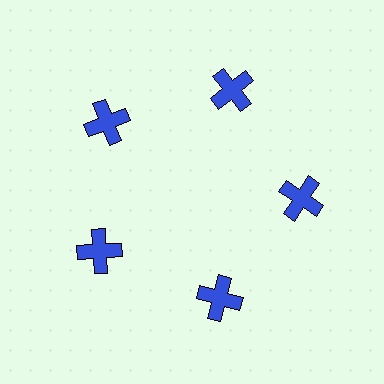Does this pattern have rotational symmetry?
Yes, this pattern has 5-fold rotational symmetry. It looks the same after rotating 72 degrees around the center.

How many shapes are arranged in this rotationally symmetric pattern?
There are 5 shapes, arranged in 5 groups of 1.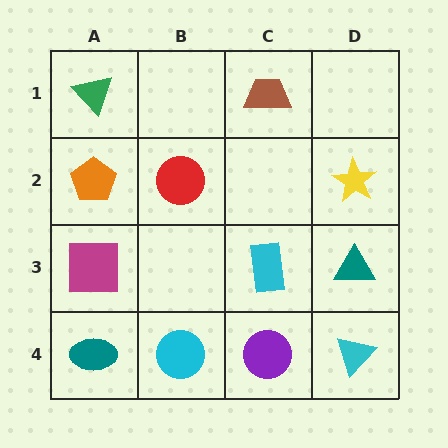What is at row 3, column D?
A teal triangle.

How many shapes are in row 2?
3 shapes.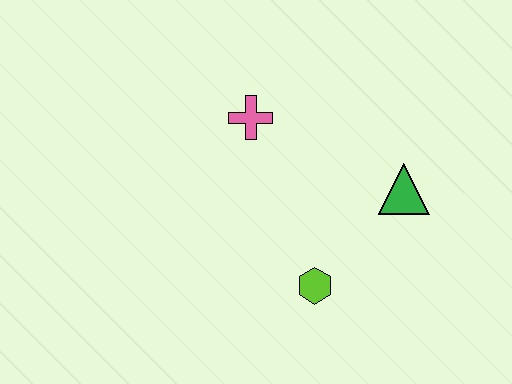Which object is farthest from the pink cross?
The lime hexagon is farthest from the pink cross.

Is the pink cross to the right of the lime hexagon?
No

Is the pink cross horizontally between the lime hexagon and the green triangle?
No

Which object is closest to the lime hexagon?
The green triangle is closest to the lime hexagon.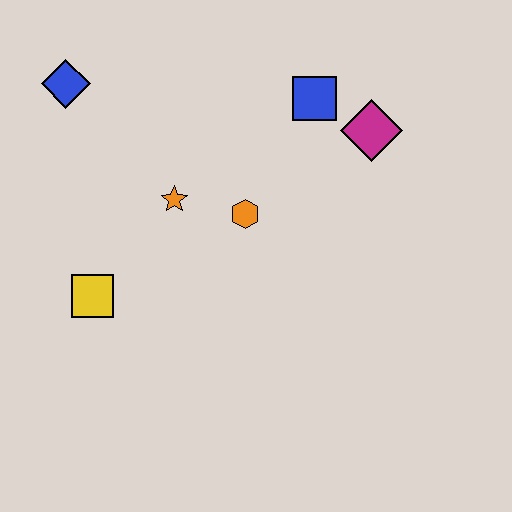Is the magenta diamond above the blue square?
No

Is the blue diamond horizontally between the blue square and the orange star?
No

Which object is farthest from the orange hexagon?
The blue diamond is farthest from the orange hexagon.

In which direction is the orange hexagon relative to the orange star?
The orange hexagon is to the right of the orange star.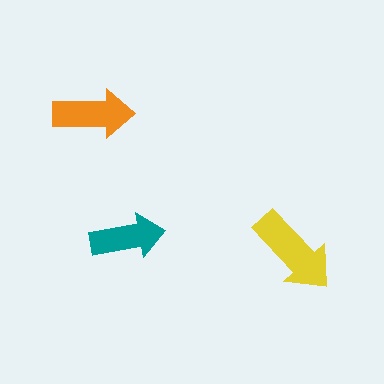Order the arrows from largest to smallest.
the yellow one, the orange one, the teal one.